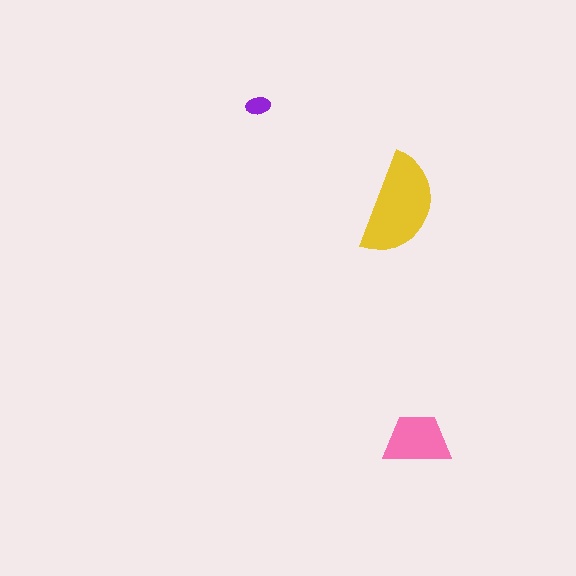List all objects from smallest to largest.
The purple ellipse, the pink trapezoid, the yellow semicircle.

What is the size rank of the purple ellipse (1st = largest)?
3rd.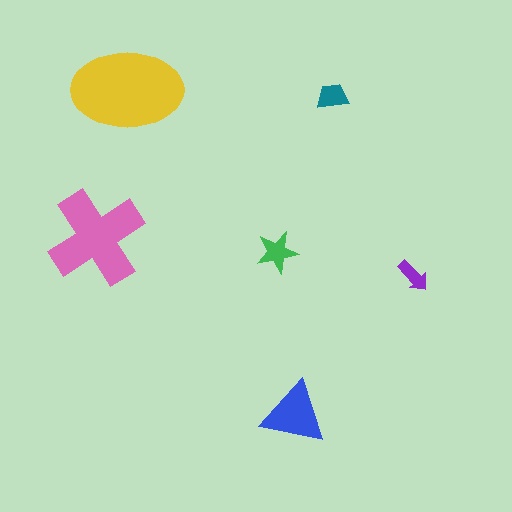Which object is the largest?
The yellow ellipse.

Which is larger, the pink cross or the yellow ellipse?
The yellow ellipse.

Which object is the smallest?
The purple arrow.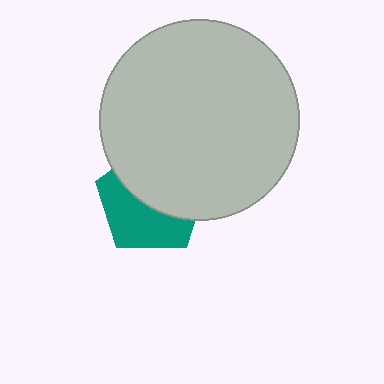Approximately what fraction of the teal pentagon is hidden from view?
Roughly 53% of the teal pentagon is hidden behind the light gray circle.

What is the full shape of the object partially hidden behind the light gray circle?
The partially hidden object is a teal pentagon.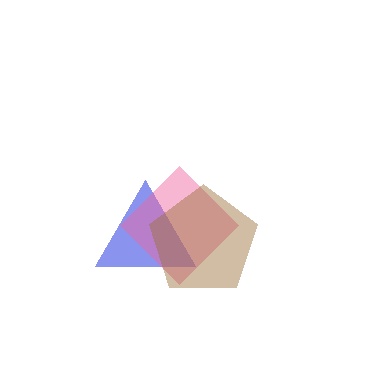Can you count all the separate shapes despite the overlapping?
Yes, there are 3 separate shapes.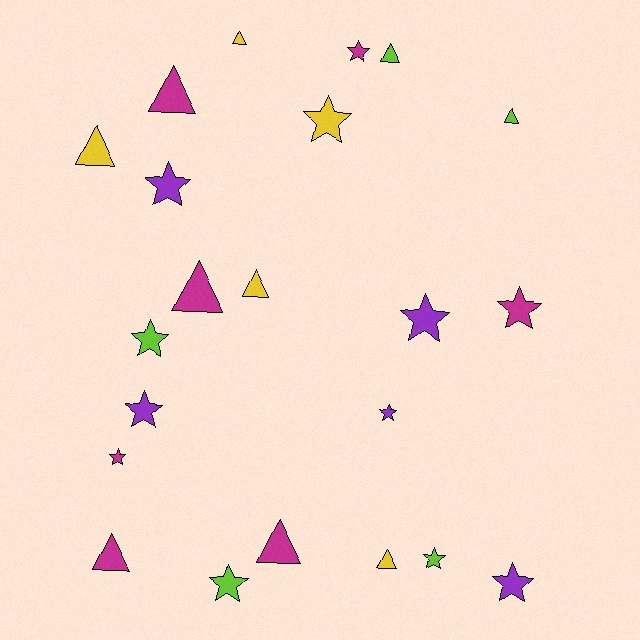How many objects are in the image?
There are 22 objects.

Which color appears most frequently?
Magenta, with 7 objects.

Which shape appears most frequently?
Star, with 12 objects.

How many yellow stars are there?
There is 1 yellow star.